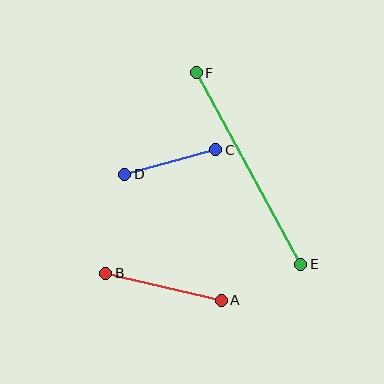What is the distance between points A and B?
The distance is approximately 119 pixels.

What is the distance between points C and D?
The distance is approximately 94 pixels.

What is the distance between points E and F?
The distance is approximately 218 pixels.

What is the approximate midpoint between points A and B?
The midpoint is at approximately (164, 287) pixels.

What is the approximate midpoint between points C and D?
The midpoint is at approximately (170, 162) pixels.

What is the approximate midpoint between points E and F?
The midpoint is at approximately (249, 168) pixels.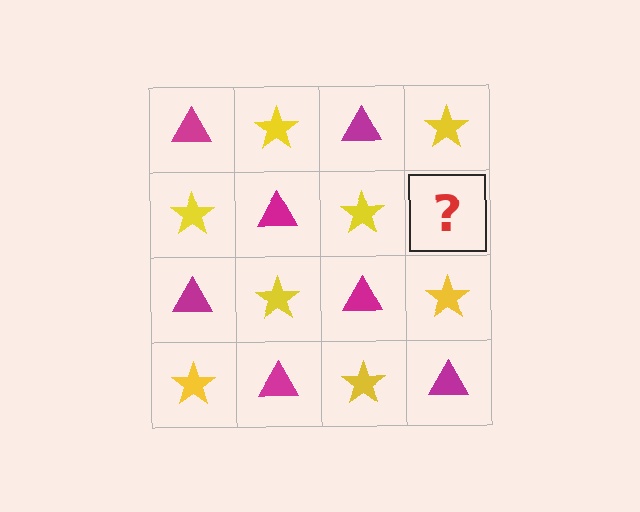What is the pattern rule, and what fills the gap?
The rule is that it alternates magenta triangle and yellow star in a checkerboard pattern. The gap should be filled with a magenta triangle.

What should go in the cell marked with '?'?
The missing cell should contain a magenta triangle.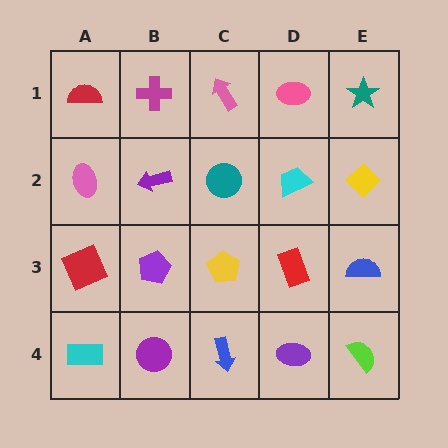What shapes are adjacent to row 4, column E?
A blue semicircle (row 3, column E), a purple ellipse (row 4, column D).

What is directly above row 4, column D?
A red rectangle.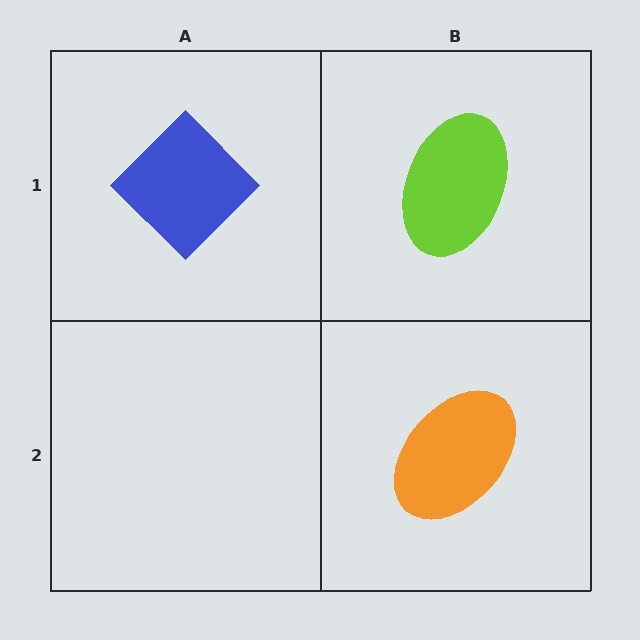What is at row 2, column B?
An orange ellipse.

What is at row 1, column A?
A blue diamond.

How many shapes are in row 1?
2 shapes.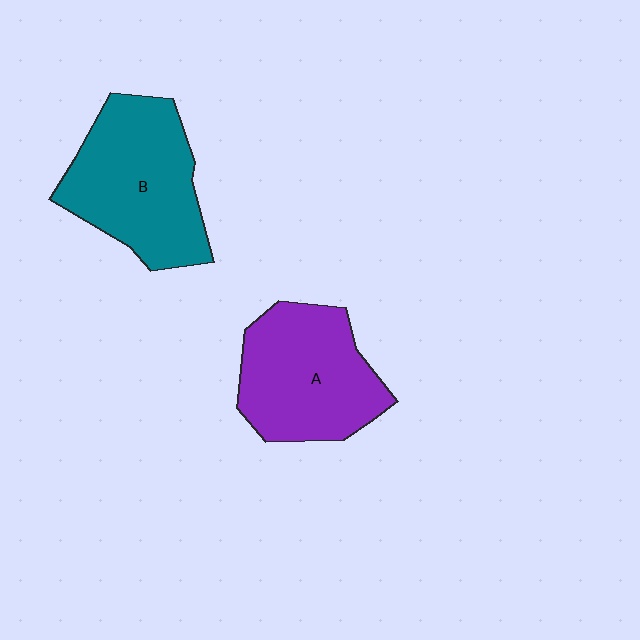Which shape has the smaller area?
Shape A (purple).